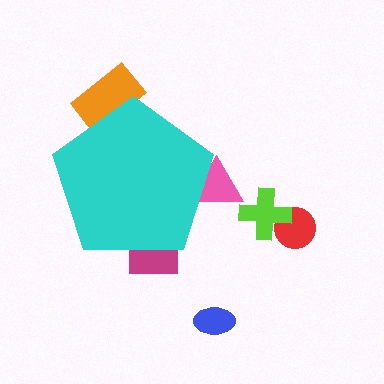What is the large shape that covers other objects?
A cyan pentagon.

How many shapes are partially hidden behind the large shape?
3 shapes are partially hidden.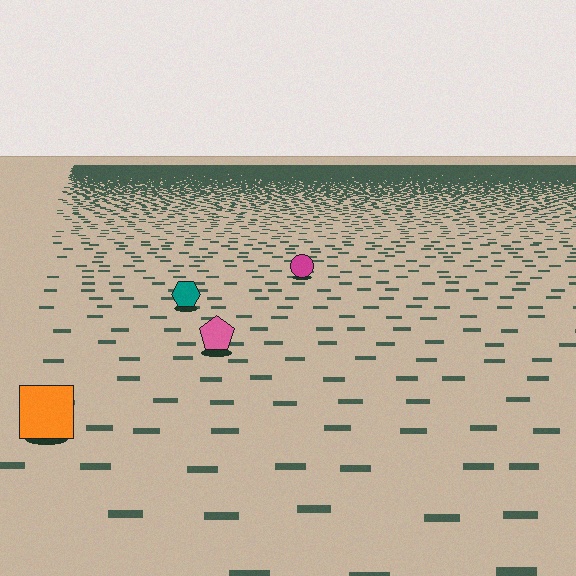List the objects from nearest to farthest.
From nearest to farthest: the orange square, the pink pentagon, the teal hexagon, the magenta circle.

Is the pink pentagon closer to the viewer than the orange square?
No. The orange square is closer — you can tell from the texture gradient: the ground texture is coarser near it.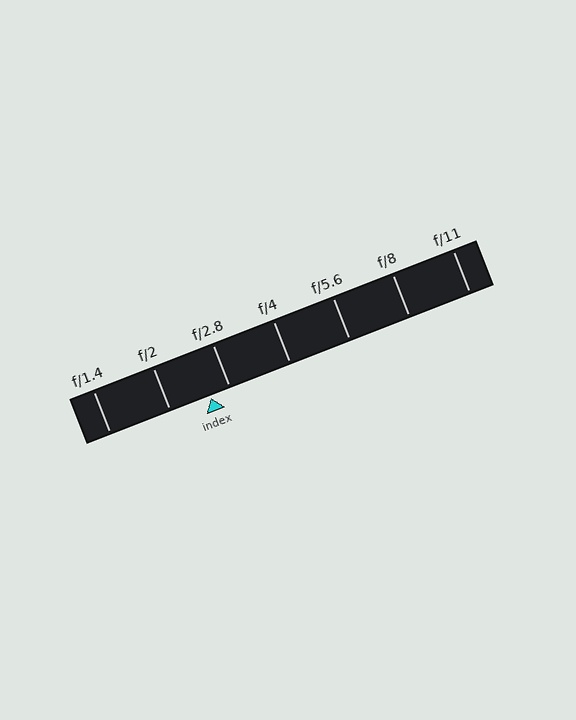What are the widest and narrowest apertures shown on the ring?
The widest aperture shown is f/1.4 and the narrowest is f/11.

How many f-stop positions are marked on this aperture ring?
There are 7 f-stop positions marked.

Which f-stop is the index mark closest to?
The index mark is closest to f/2.8.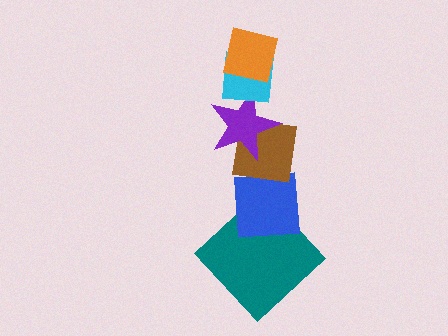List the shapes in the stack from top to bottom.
From top to bottom: the orange square, the cyan square, the purple star, the brown square, the blue square, the teal diamond.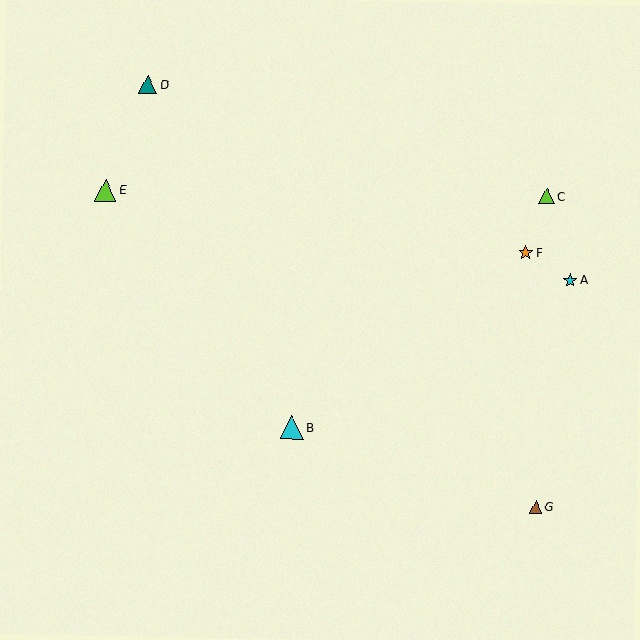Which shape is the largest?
The cyan triangle (labeled B) is the largest.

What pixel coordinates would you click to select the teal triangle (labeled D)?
Click at (148, 84) to select the teal triangle D.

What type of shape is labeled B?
Shape B is a cyan triangle.